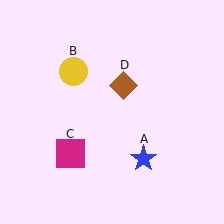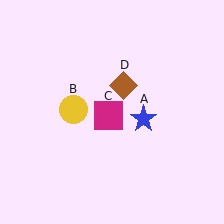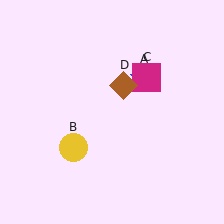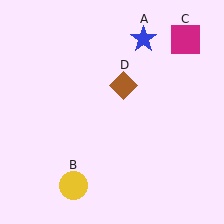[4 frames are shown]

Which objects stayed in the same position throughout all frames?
Brown diamond (object D) remained stationary.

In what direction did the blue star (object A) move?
The blue star (object A) moved up.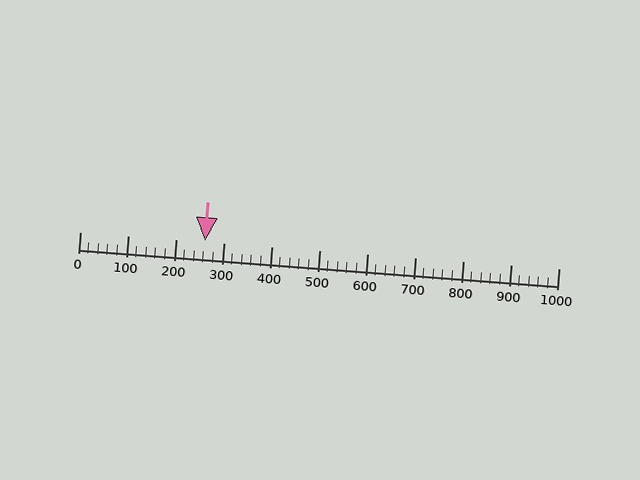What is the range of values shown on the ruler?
The ruler shows values from 0 to 1000.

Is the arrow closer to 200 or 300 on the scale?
The arrow is closer to 300.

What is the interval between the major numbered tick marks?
The major tick marks are spaced 100 units apart.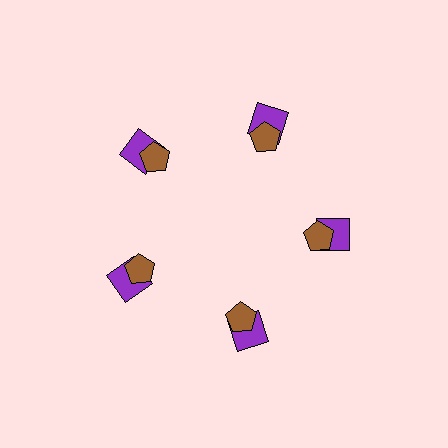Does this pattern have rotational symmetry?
Yes, this pattern has 5-fold rotational symmetry. It looks the same after rotating 72 degrees around the center.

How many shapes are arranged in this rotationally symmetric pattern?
There are 10 shapes, arranged in 5 groups of 2.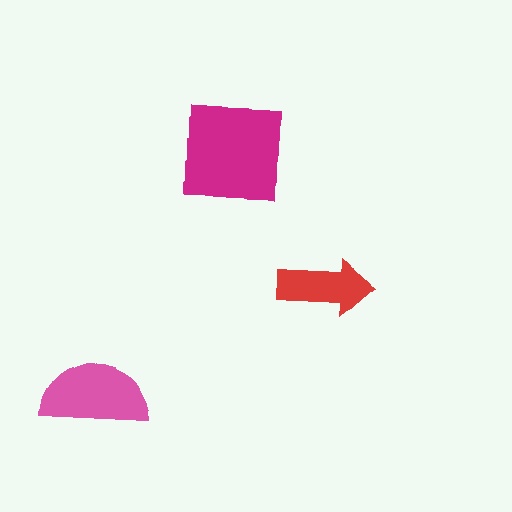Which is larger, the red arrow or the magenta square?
The magenta square.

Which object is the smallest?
The red arrow.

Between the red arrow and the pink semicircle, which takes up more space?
The pink semicircle.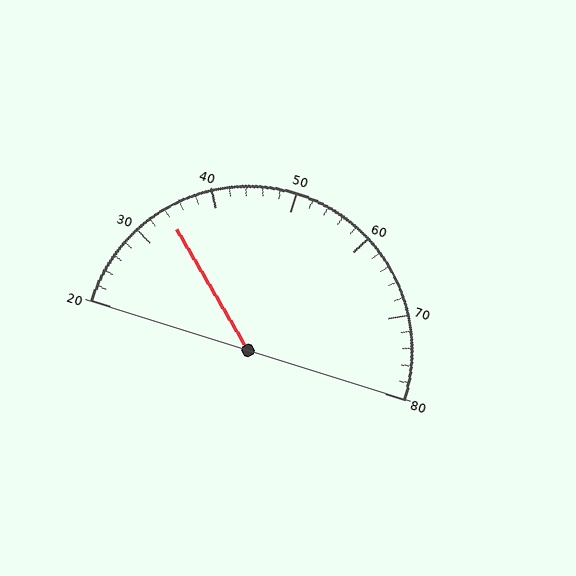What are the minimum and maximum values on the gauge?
The gauge ranges from 20 to 80.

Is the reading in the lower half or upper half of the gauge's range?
The reading is in the lower half of the range (20 to 80).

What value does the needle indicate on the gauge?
The needle indicates approximately 34.